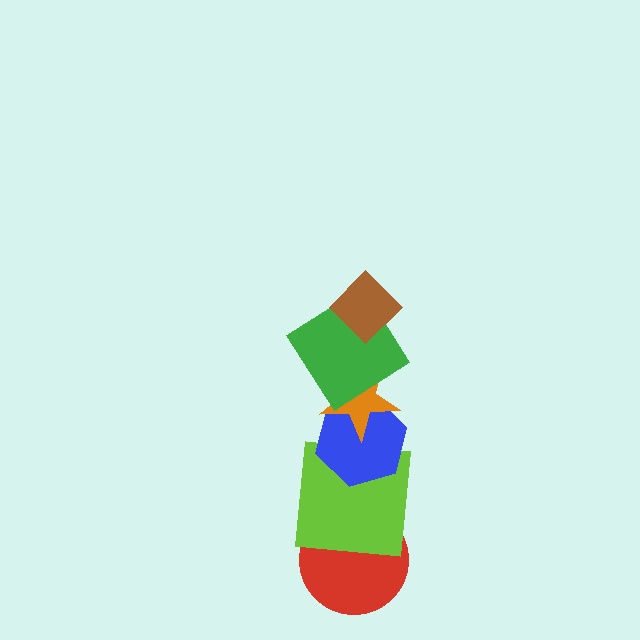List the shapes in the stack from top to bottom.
From top to bottom: the brown diamond, the green diamond, the orange star, the blue hexagon, the lime square, the red circle.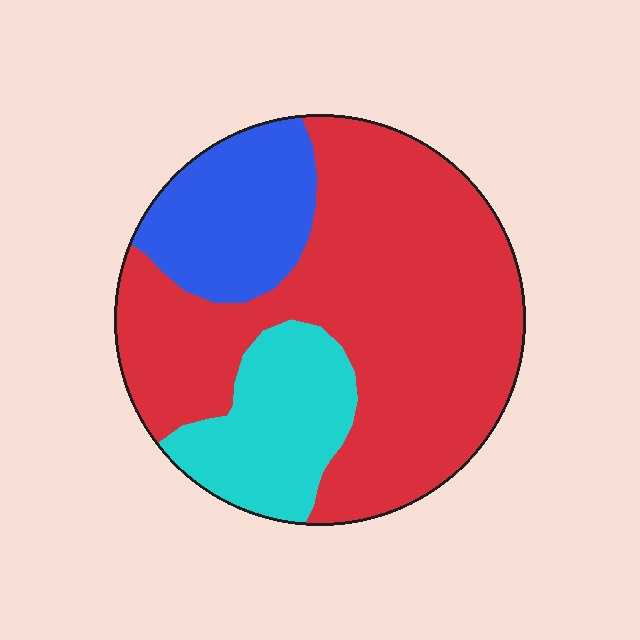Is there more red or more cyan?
Red.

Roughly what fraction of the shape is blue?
Blue covers 18% of the shape.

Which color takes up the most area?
Red, at roughly 65%.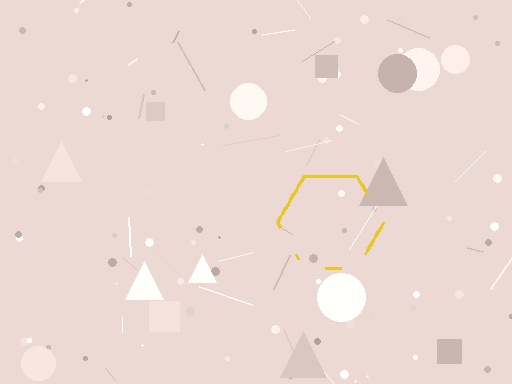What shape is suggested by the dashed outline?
The dashed outline suggests a hexagon.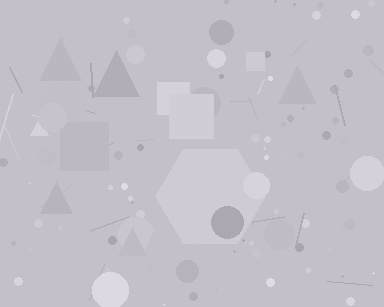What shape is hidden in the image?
A hexagon is hidden in the image.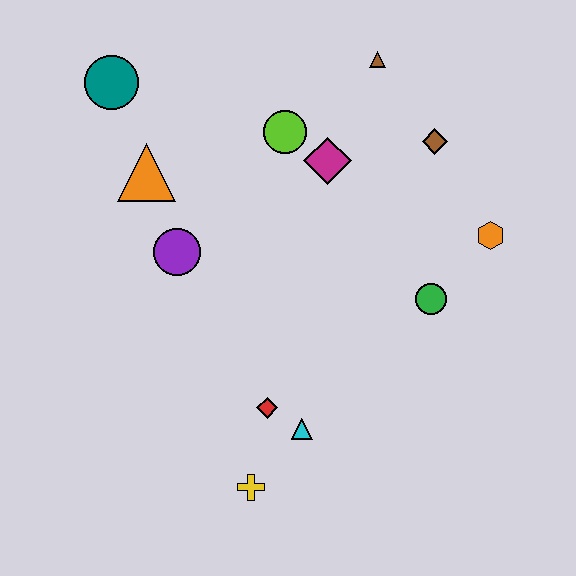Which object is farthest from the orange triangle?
The orange hexagon is farthest from the orange triangle.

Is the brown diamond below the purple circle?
No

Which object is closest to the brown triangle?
The brown diamond is closest to the brown triangle.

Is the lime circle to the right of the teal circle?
Yes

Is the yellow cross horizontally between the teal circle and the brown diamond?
Yes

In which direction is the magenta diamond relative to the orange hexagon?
The magenta diamond is to the left of the orange hexagon.